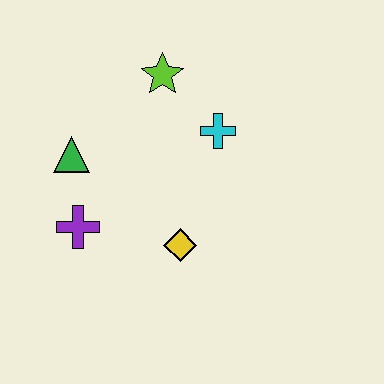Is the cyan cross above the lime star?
No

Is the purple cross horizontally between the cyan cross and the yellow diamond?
No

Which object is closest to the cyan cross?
The lime star is closest to the cyan cross.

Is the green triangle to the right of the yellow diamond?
No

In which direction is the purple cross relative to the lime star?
The purple cross is below the lime star.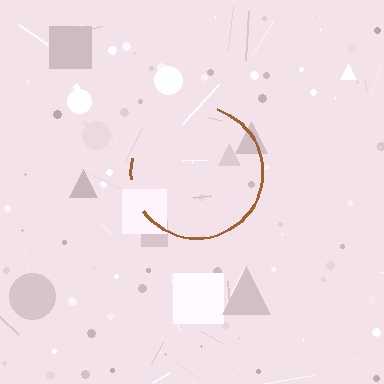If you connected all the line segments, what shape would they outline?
They would outline a circle.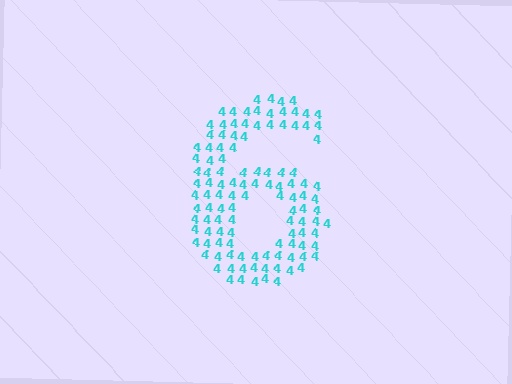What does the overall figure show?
The overall figure shows the digit 6.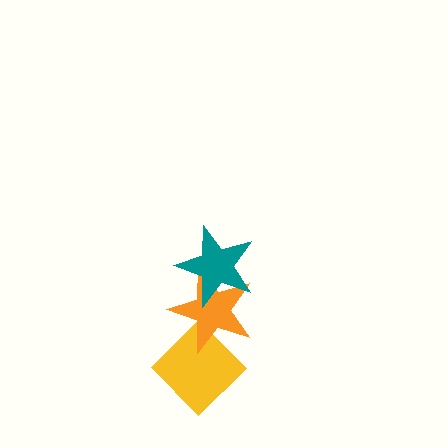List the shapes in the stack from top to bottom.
From top to bottom: the teal star, the orange star, the yellow diamond.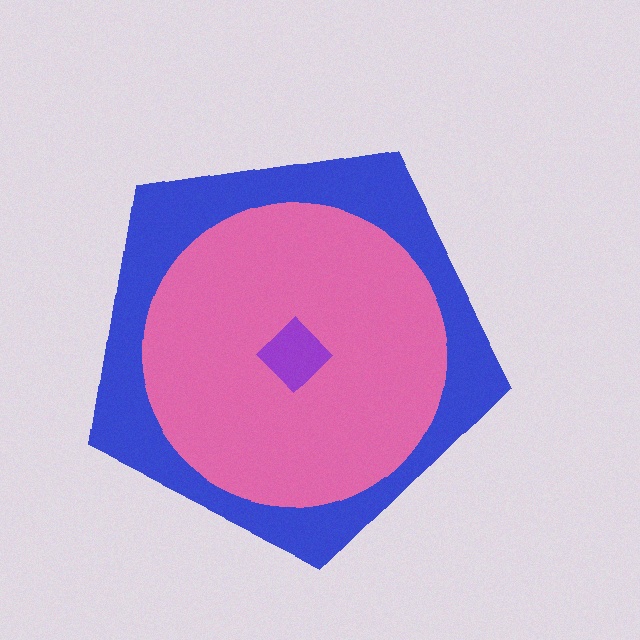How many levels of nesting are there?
3.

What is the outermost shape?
The blue pentagon.